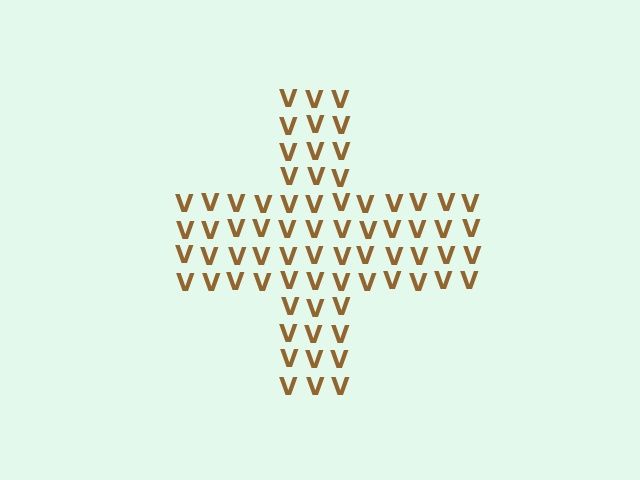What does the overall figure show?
The overall figure shows a cross.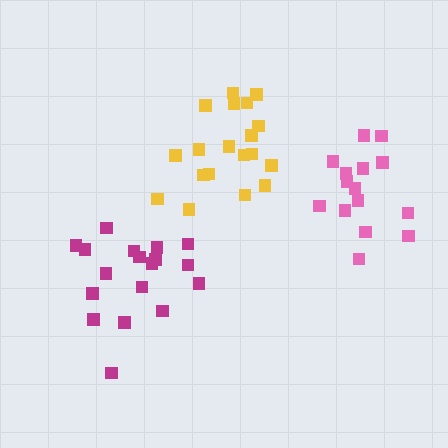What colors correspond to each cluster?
The clusters are colored: yellow, magenta, pink.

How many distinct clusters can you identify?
There are 3 distinct clusters.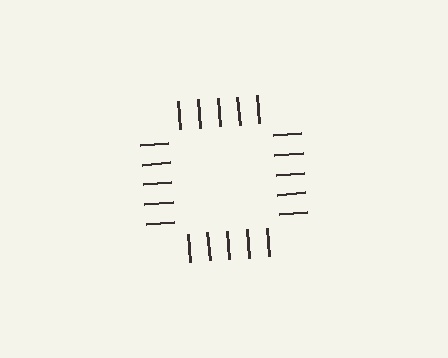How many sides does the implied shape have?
4 sides — the line-ends trace a square.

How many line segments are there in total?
20 — 5 along each of the 4 edges.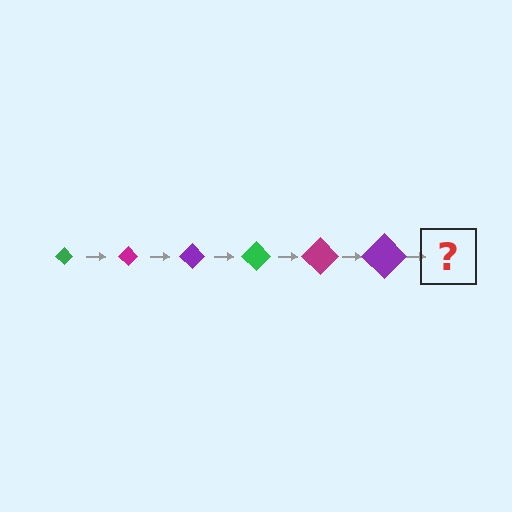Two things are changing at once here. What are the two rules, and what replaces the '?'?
The two rules are that the diamond grows larger each step and the color cycles through green, magenta, and purple. The '?' should be a green diamond, larger than the previous one.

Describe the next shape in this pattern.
It should be a green diamond, larger than the previous one.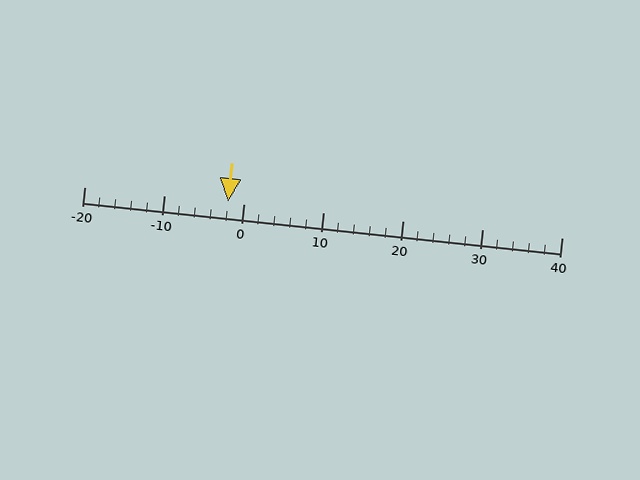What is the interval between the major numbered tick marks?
The major tick marks are spaced 10 units apart.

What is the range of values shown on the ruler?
The ruler shows values from -20 to 40.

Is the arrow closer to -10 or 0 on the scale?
The arrow is closer to 0.